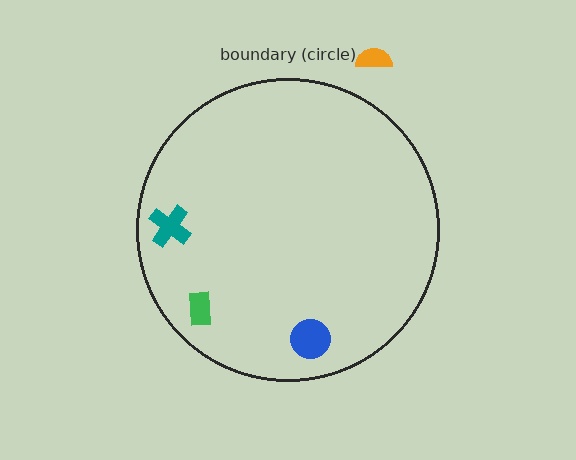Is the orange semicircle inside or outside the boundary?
Outside.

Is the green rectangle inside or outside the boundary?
Inside.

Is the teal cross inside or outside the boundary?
Inside.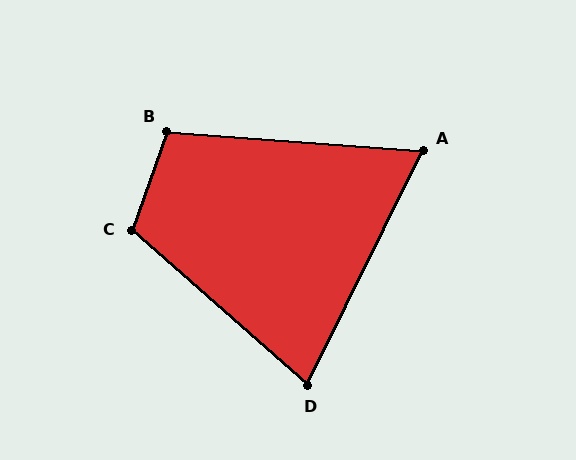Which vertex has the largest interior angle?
C, at approximately 112 degrees.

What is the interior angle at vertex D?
Approximately 75 degrees (acute).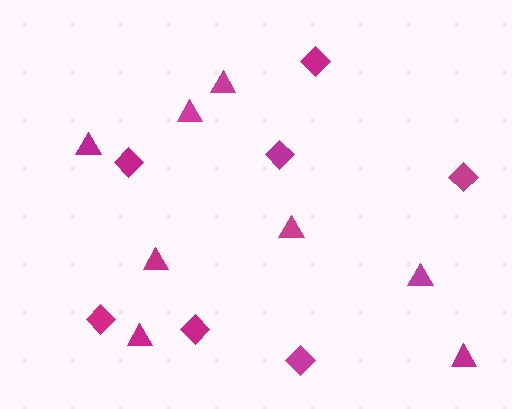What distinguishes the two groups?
There are 2 groups: one group of diamonds (7) and one group of triangles (8).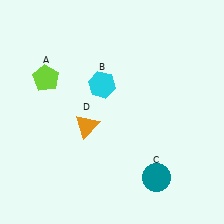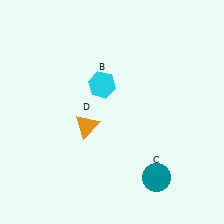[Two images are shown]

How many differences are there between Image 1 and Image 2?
There is 1 difference between the two images.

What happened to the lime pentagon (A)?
The lime pentagon (A) was removed in Image 2. It was in the top-left area of Image 1.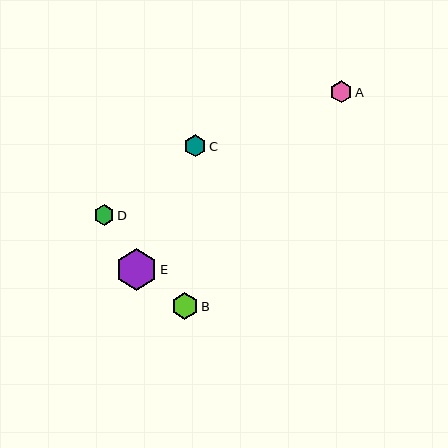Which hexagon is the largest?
Hexagon E is the largest with a size of approximately 42 pixels.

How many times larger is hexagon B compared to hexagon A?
Hexagon B is approximately 1.2 times the size of hexagon A.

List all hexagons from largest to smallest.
From largest to smallest: E, B, C, A, D.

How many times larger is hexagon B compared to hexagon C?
Hexagon B is approximately 1.2 times the size of hexagon C.